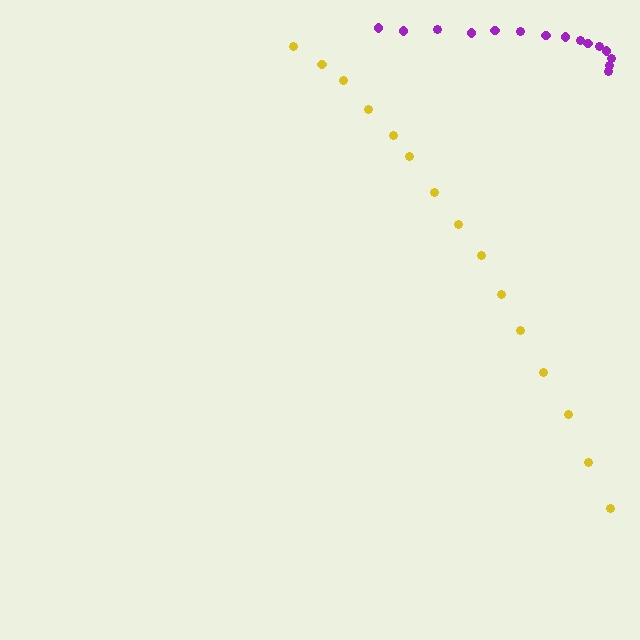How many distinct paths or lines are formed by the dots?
There are 2 distinct paths.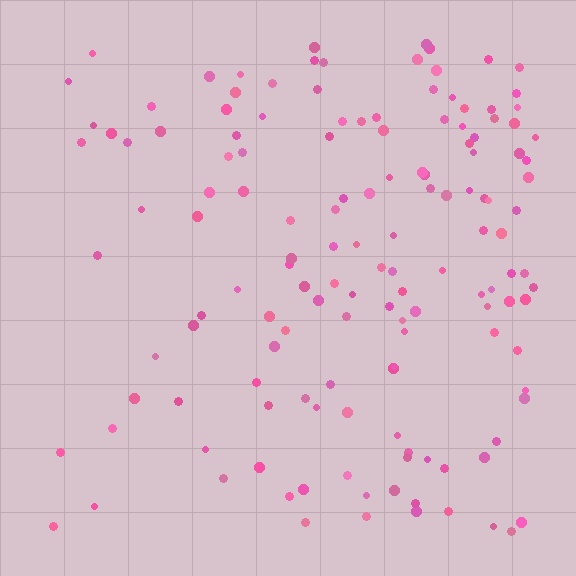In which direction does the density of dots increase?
From left to right, with the right side densest.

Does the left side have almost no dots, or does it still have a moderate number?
Still a moderate number, just noticeably fewer than the right.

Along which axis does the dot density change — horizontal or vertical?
Horizontal.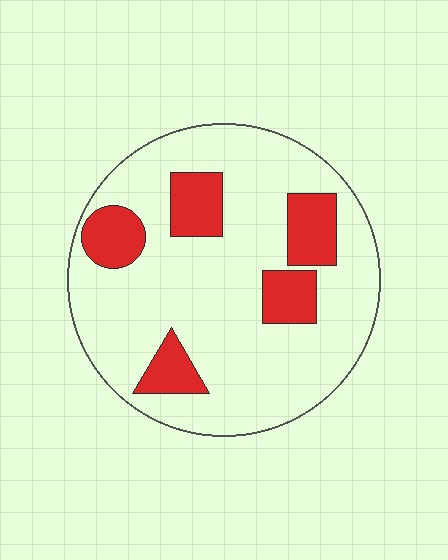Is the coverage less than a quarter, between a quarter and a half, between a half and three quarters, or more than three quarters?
Less than a quarter.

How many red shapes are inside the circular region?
5.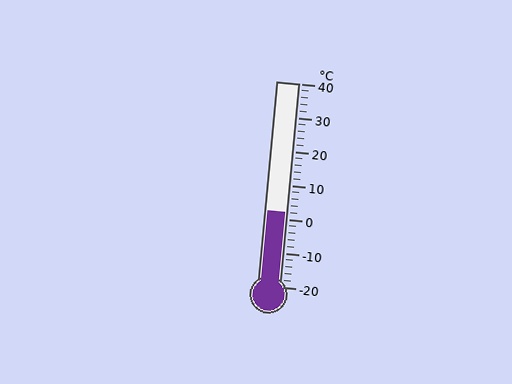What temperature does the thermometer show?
The thermometer shows approximately 2°C.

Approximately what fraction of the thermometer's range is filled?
The thermometer is filled to approximately 35% of its range.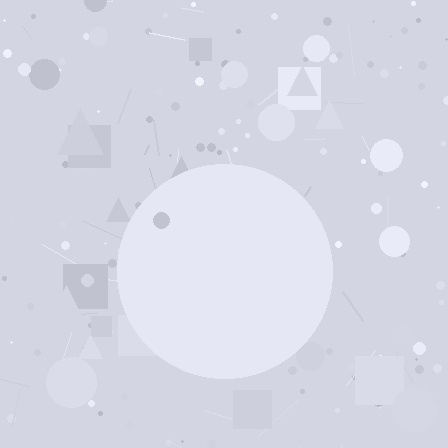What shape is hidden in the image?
A circle is hidden in the image.